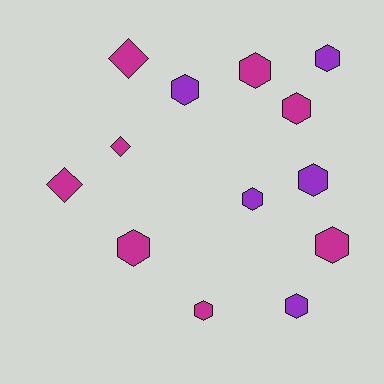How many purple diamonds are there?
There are no purple diamonds.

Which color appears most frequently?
Magenta, with 8 objects.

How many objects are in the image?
There are 13 objects.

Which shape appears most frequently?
Hexagon, with 10 objects.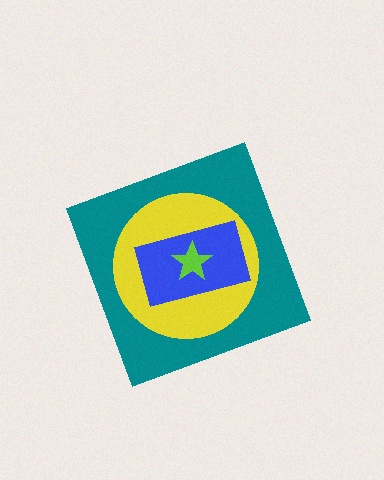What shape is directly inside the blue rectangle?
The lime star.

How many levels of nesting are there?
4.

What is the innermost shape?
The lime star.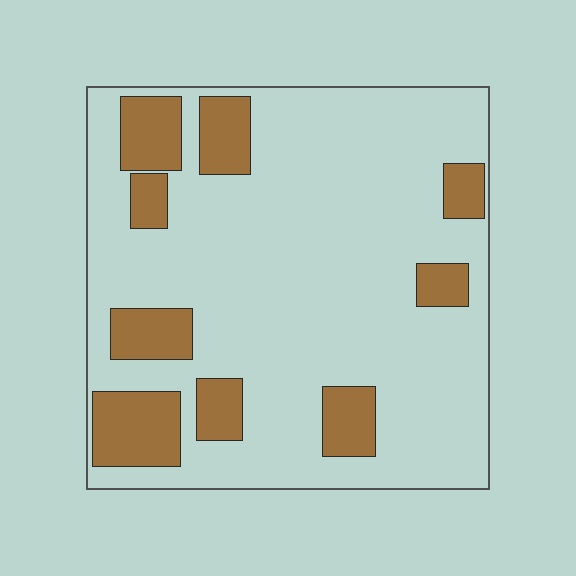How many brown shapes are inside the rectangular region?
9.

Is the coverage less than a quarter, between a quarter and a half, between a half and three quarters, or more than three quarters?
Less than a quarter.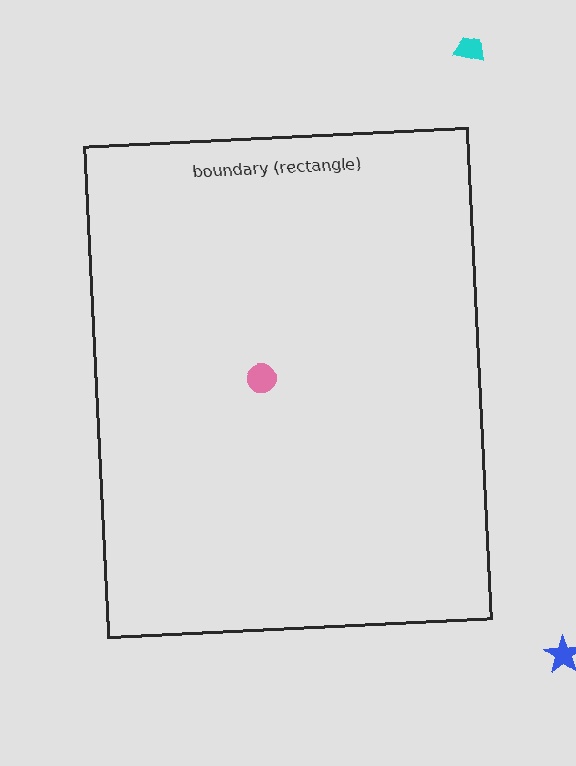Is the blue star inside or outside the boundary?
Outside.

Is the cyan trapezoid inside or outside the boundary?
Outside.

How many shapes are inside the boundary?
1 inside, 2 outside.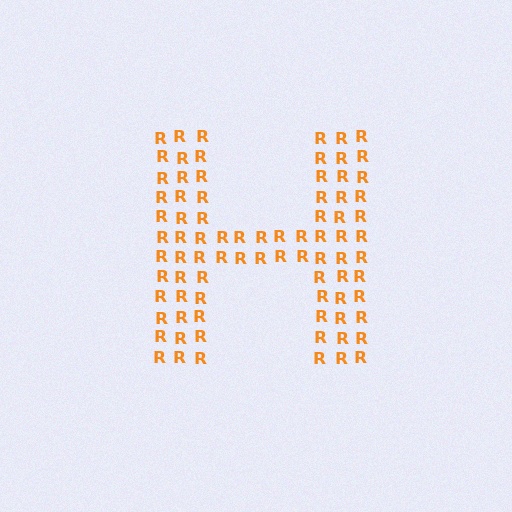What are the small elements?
The small elements are letter R's.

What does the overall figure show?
The overall figure shows the letter H.